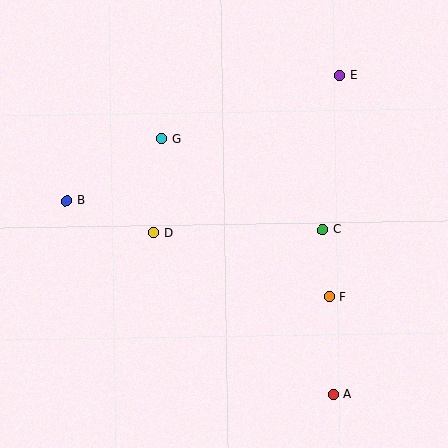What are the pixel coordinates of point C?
Point C is at (323, 230).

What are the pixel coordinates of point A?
Point A is at (333, 394).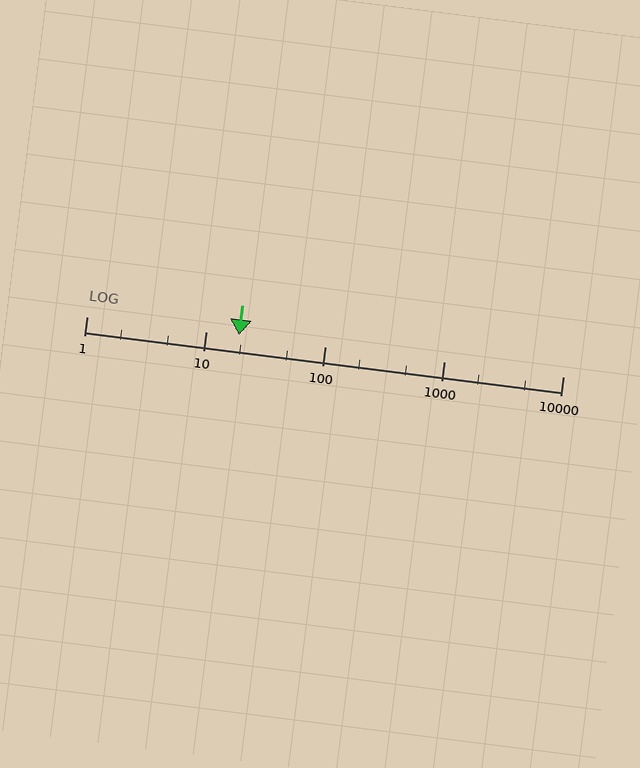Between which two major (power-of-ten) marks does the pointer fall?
The pointer is between 10 and 100.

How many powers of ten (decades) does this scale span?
The scale spans 4 decades, from 1 to 10000.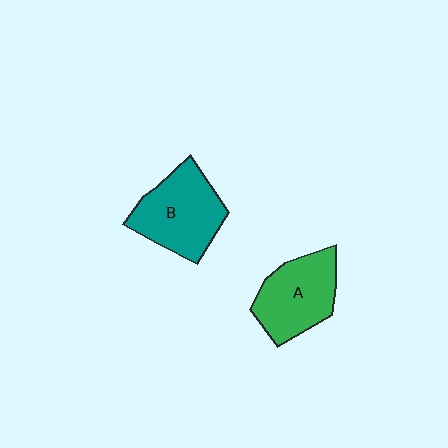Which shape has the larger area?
Shape B (teal).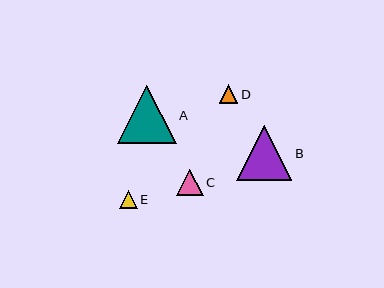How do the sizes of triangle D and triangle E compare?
Triangle D and triangle E are approximately the same size.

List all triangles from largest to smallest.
From largest to smallest: A, B, C, D, E.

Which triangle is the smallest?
Triangle E is the smallest with a size of approximately 18 pixels.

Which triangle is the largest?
Triangle A is the largest with a size of approximately 59 pixels.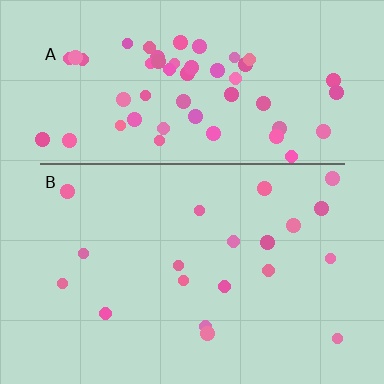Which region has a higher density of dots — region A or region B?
A (the top).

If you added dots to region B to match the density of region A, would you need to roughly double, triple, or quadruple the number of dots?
Approximately triple.